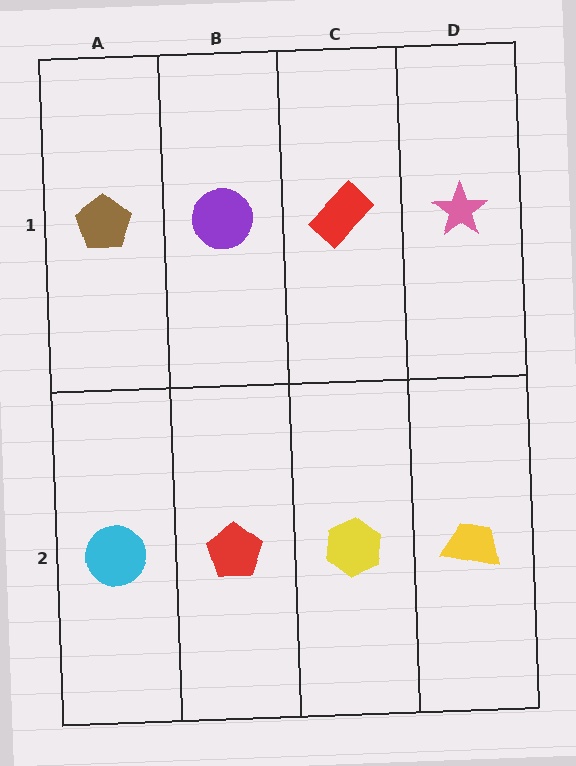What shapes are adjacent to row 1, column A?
A cyan circle (row 2, column A), a purple circle (row 1, column B).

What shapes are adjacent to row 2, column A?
A brown pentagon (row 1, column A), a red pentagon (row 2, column B).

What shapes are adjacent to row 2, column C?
A red rectangle (row 1, column C), a red pentagon (row 2, column B), a yellow trapezoid (row 2, column D).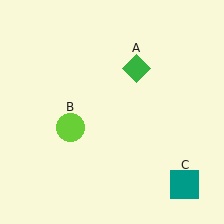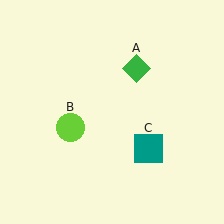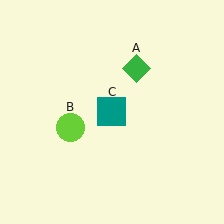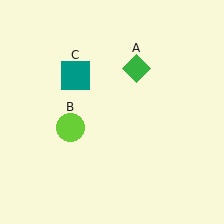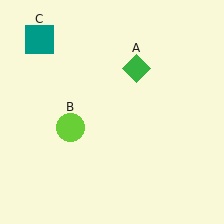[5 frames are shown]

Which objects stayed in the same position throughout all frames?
Green diamond (object A) and lime circle (object B) remained stationary.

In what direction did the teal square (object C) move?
The teal square (object C) moved up and to the left.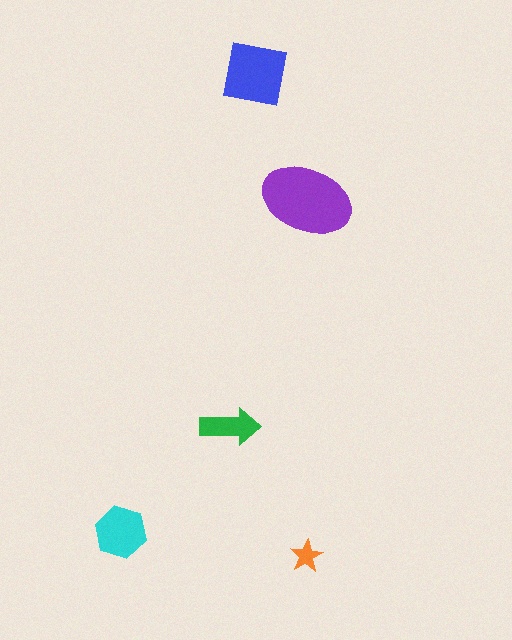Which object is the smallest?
The orange star.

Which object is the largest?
The purple ellipse.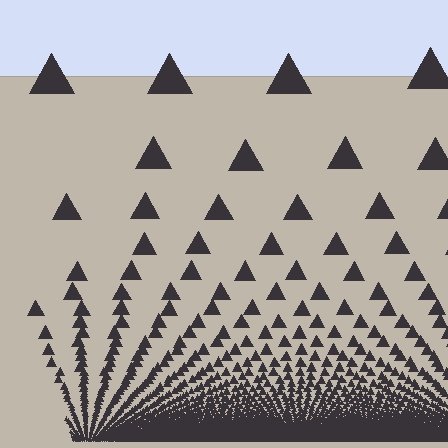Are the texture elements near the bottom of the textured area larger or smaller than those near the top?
Smaller. The gradient is inverted — elements near the bottom are smaller and denser.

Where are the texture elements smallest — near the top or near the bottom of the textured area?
Near the bottom.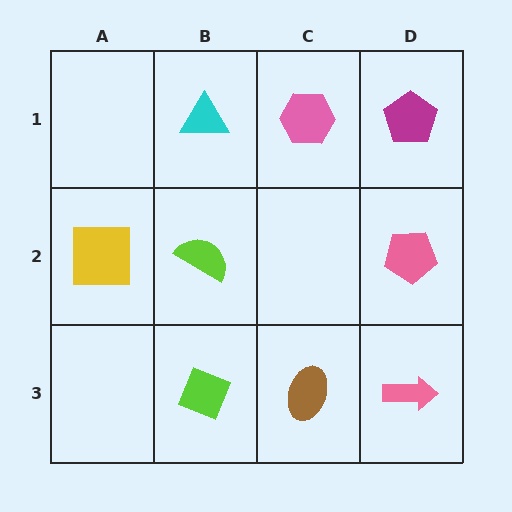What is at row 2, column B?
A lime semicircle.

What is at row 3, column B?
A lime diamond.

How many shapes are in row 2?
3 shapes.